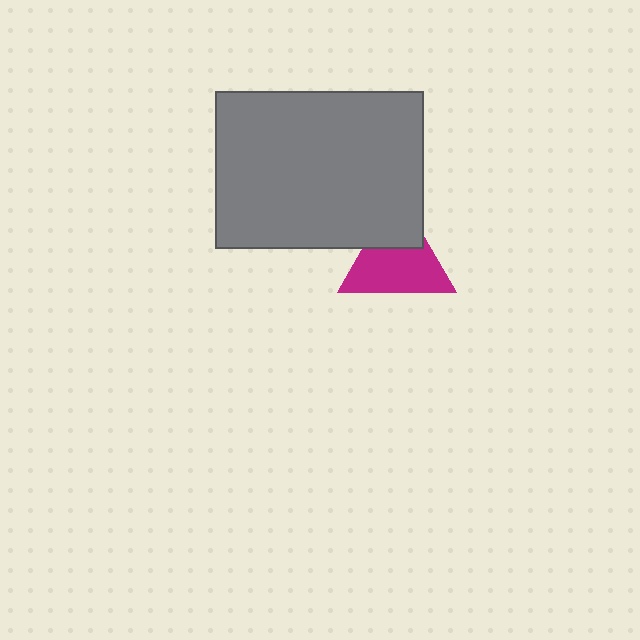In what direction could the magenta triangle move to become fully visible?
The magenta triangle could move down. That would shift it out from behind the gray rectangle entirely.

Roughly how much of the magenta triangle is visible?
Most of it is visible (roughly 67%).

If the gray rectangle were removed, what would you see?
You would see the complete magenta triangle.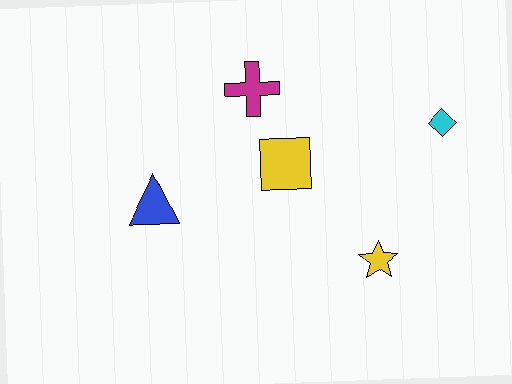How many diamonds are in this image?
There is 1 diamond.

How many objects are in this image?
There are 5 objects.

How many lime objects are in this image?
There are no lime objects.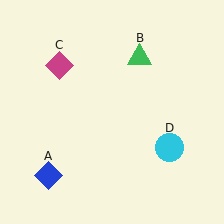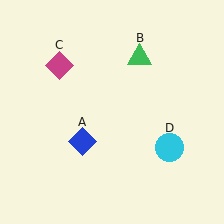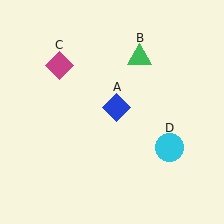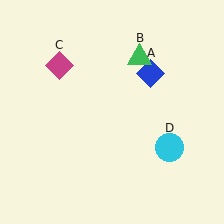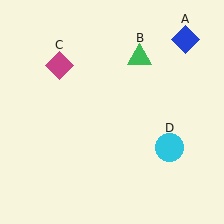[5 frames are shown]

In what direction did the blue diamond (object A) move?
The blue diamond (object A) moved up and to the right.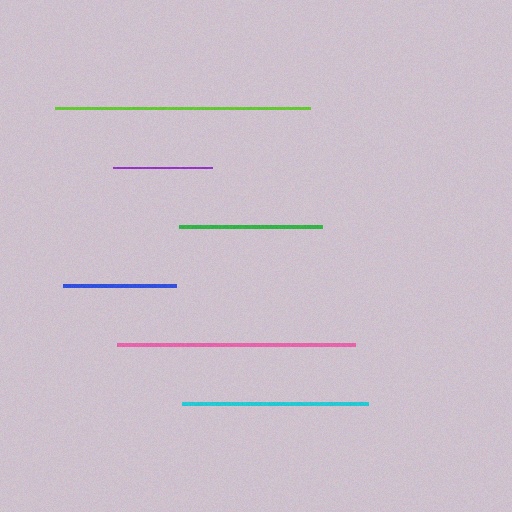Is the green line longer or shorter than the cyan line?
The cyan line is longer than the green line.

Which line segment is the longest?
The lime line is the longest at approximately 255 pixels.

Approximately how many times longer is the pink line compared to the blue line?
The pink line is approximately 2.1 times the length of the blue line.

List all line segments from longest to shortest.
From longest to shortest: lime, pink, cyan, green, blue, purple.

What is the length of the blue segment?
The blue segment is approximately 114 pixels long.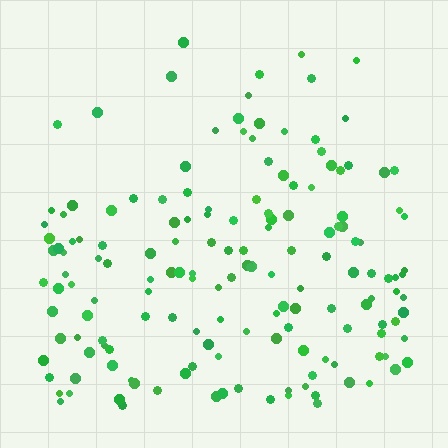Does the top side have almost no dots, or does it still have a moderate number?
Still a moderate number, just noticeably fewer than the bottom.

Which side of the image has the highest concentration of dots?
The bottom.